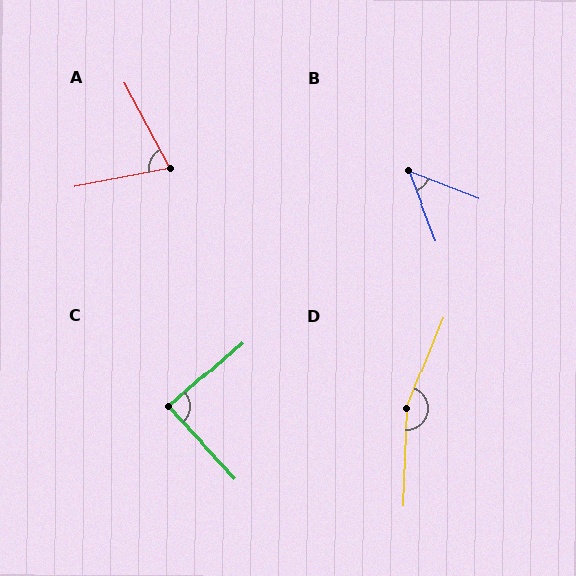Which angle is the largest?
D, at approximately 160 degrees.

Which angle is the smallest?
B, at approximately 47 degrees.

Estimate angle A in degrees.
Approximately 73 degrees.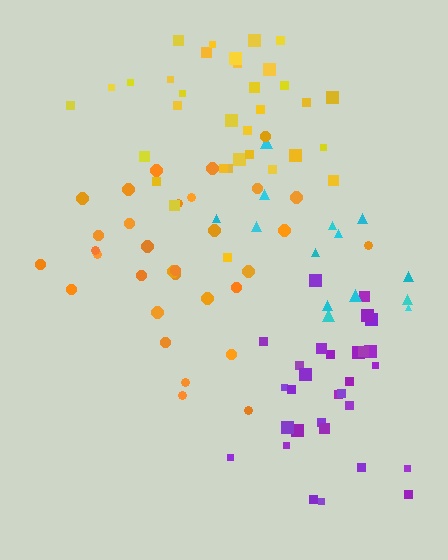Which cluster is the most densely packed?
Purple.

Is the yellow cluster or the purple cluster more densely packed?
Purple.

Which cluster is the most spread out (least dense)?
Cyan.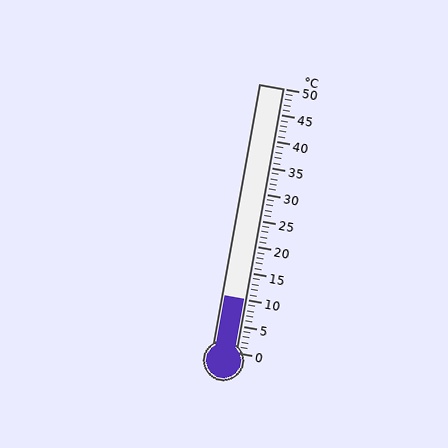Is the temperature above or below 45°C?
The temperature is below 45°C.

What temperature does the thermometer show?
The thermometer shows approximately 10°C.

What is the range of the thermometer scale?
The thermometer scale ranges from 0°C to 50°C.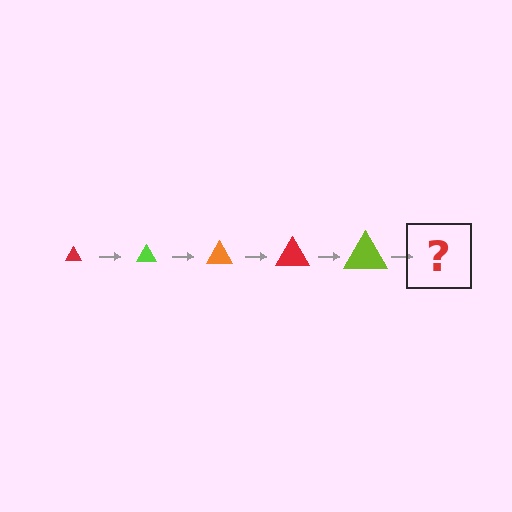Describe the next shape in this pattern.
It should be an orange triangle, larger than the previous one.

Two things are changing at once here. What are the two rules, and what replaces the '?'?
The two rules are that the triangle grows larger each step and the color cycles through red, lime, and orange. The '?' should be an orange triangle, larger than the previous one.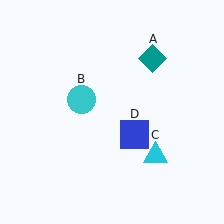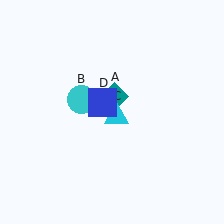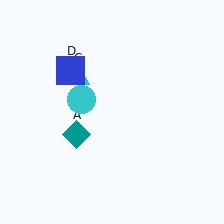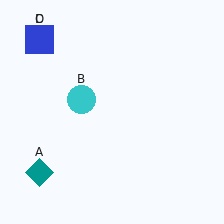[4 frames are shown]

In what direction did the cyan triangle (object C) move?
The cyan triangle (object C) moved up and to the left.